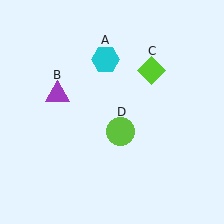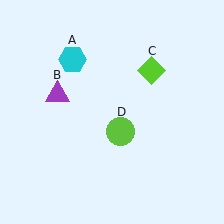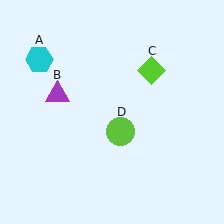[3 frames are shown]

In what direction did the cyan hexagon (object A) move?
The cyan hexagon (object A) moved left.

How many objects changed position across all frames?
1 object changed position: cyan hexagon (object A).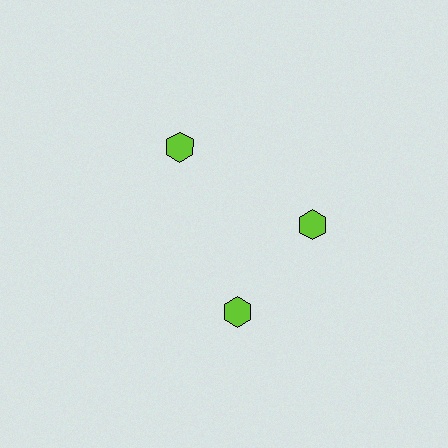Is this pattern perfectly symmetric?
No. The 3 lime hexagons are arranged in a ring, but one element near the 7 o'clock position is rotated out of alignment along the ring, breaking the 3-fold rotational symmetry.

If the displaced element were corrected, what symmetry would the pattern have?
It would have 3-fold rotational symmetry — the pattern would map onto itself every 120 degrees.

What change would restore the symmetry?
The symmetry would be restored by rotating it back into even spacing with its neighbors so that all 3 hexagons sit at equal angles and equal distance from the center.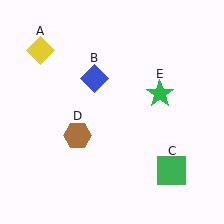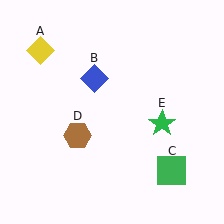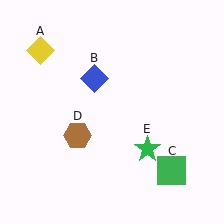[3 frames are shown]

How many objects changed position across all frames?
1 object changed position: green star (object E).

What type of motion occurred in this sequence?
The green star (object E) rotated clockwise around the center of the scene.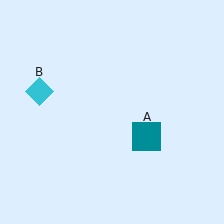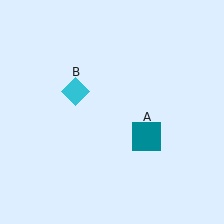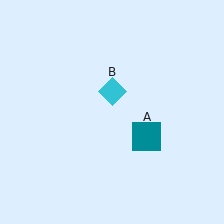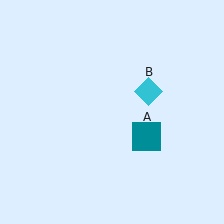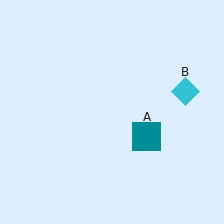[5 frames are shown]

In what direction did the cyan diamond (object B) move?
The cyan diamond (object B) moved right.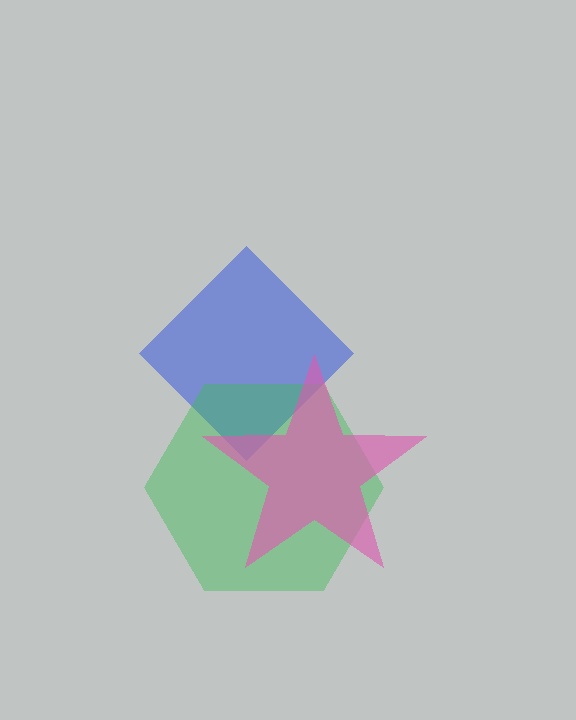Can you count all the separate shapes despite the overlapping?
Yes, there are 3 separate shapes.